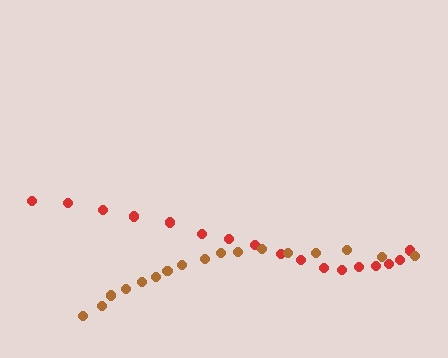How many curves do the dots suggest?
There are 2 distinct paths.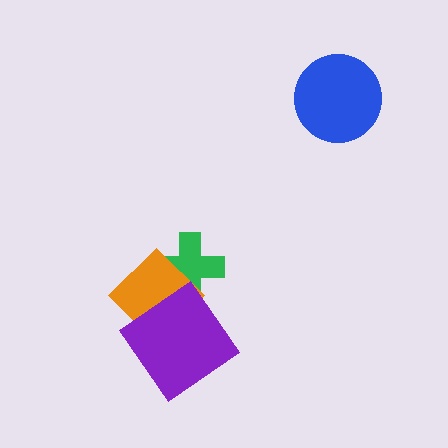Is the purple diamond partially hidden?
No, no other shape covers it.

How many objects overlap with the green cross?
1 object overlaps with the green cross.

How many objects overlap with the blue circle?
0 objects overlap with the blue circle.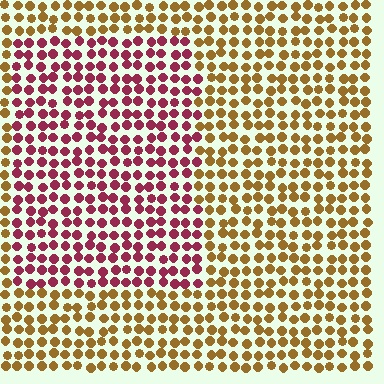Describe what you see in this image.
The image is filled with small brown elements in a uniform arrangement. A rectangle-shaped region is visible where the elements are tinted to a slightly different hue, forming a subtle color boundary.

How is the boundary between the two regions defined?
The boundary is defined purely by a slight shift in hue (about 60 degrees). Spacing, size, and orientation are identical on both sides.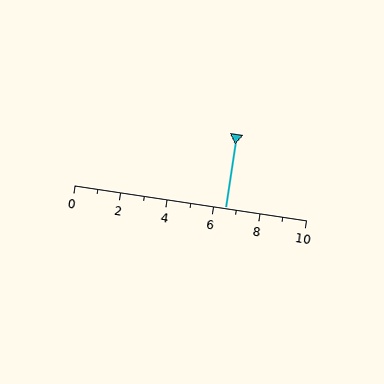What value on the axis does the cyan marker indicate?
The marker indicates approximately 6.5.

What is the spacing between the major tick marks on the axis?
The major ticks are spaced 2 apart.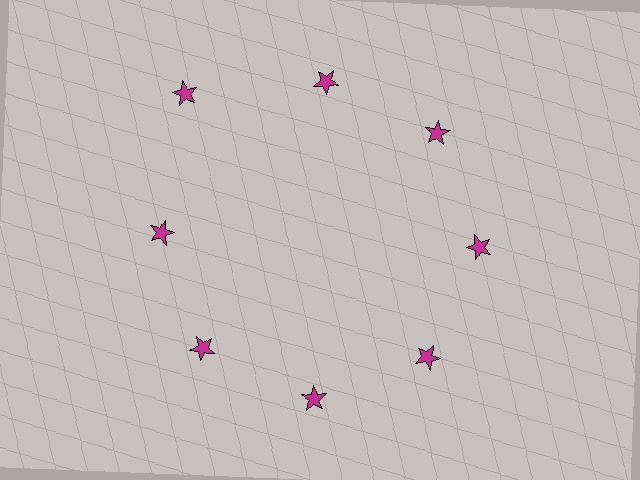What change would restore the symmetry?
The symmetry would be restored by moving it inward, back onto the ring so that all 8 stars sit at equal angles and equal distance from the center.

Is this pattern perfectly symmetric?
No. The 8 magenta stars are arranged in a ring, but one element near the 10 o'clock position is pushed outward from the center, breaking the 8-fold rotational symmetry.